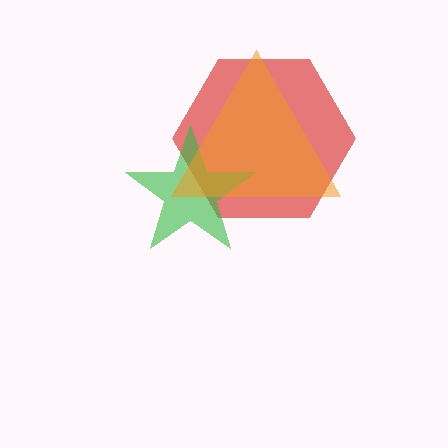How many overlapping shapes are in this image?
There are 3 overlapping shapes in the image.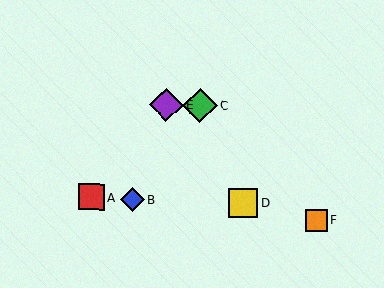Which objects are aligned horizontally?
Objects C, E are aligned horizontally.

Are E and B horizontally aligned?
No, E is at y≈105 and B is at y≈200.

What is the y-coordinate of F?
Object F is at y≈220.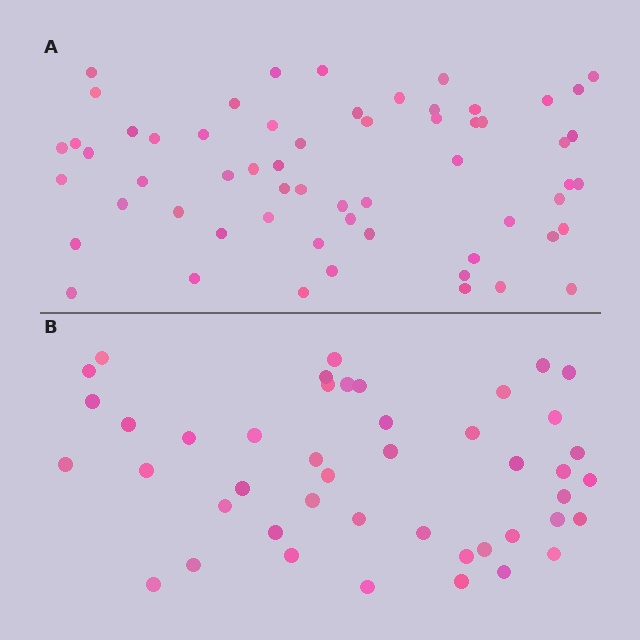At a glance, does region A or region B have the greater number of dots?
Region A (the top region) has more dots.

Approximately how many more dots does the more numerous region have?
Region A has approximately 15 more dots than region B.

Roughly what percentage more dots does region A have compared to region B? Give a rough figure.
About 35% more.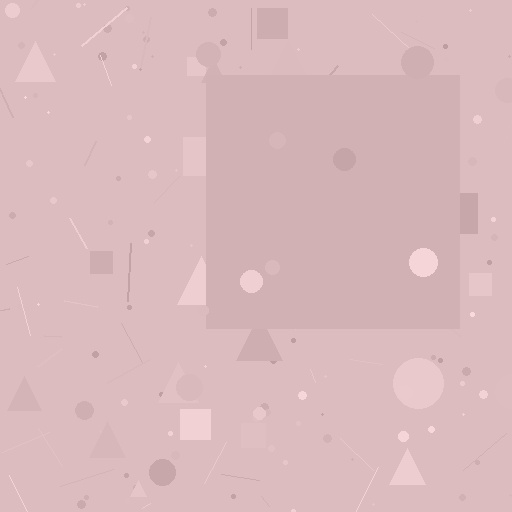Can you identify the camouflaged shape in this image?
The camouflaged shape is a square.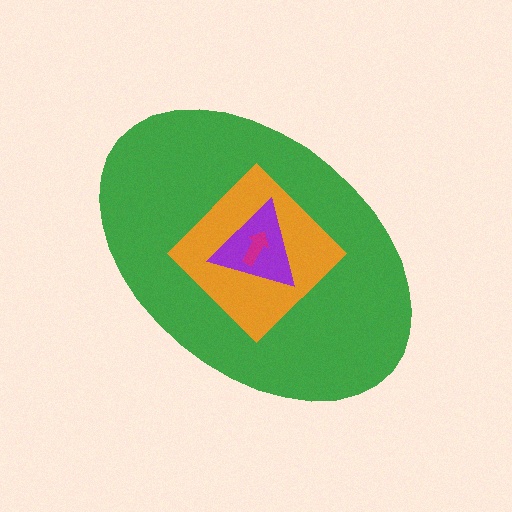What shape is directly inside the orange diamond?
The purple triangle.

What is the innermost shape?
The magenta arrow.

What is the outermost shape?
The green ellipse.